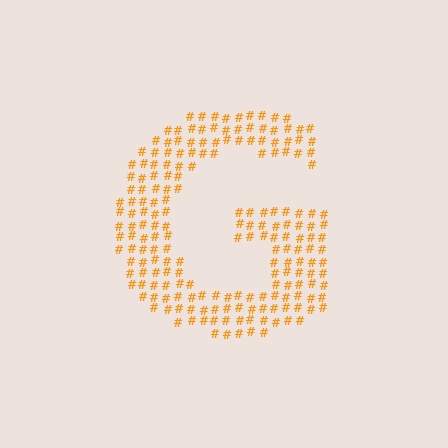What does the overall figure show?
The overall figure shows the letter G.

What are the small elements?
The small elements are hash symbols.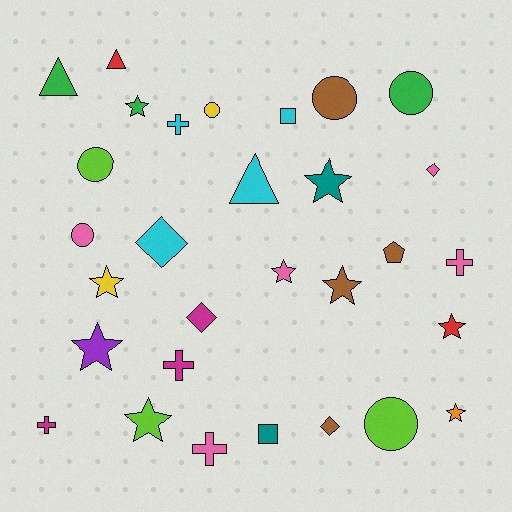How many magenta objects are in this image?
There are 3 magenta objects.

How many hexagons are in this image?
There are no hexagons.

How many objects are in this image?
There are 30 objects.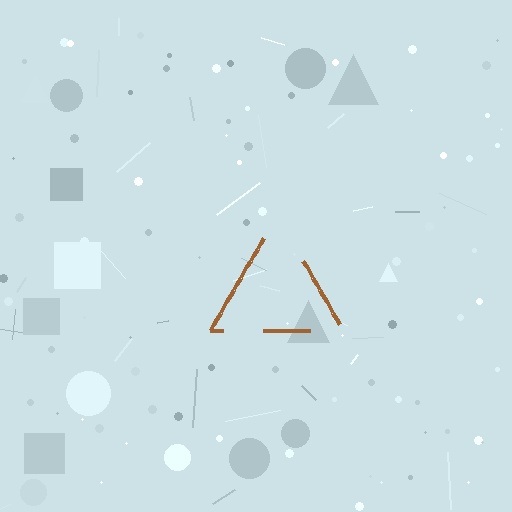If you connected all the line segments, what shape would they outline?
They would outline a triangle.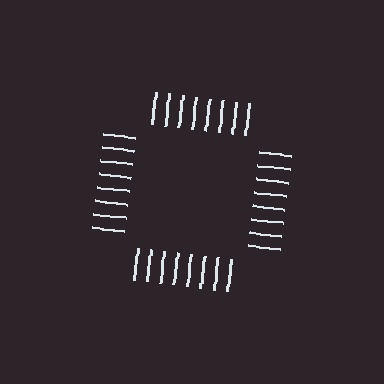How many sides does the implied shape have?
4 sides — the line-ends trace a square.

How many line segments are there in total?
32 — 8 along each of the 4 edges.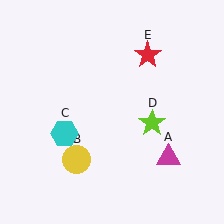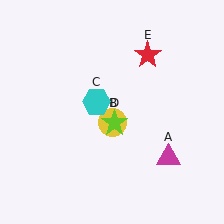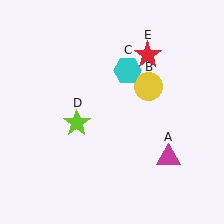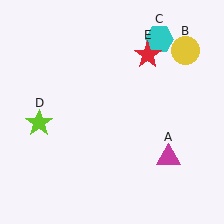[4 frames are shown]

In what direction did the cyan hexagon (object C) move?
The cyan hexagon (object C) moved up and to the right.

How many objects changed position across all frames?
3 objects changed position: yellow circle (object B), cyan hexagon (object C), lime star (object D).